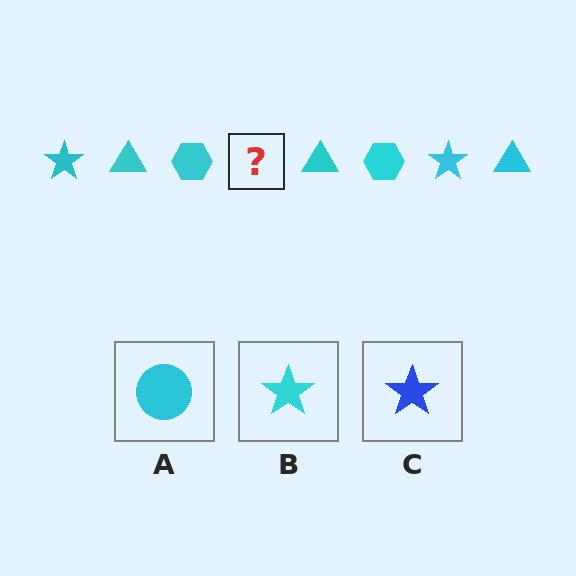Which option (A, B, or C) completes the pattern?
B.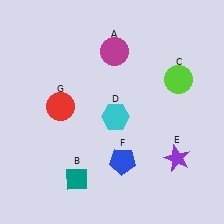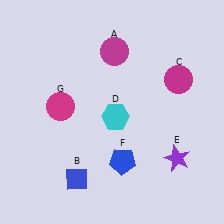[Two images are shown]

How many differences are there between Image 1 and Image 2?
There are 3 differences between the two images.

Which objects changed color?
B changed from teal to blue. C changed from lime to magenta. G changed from red to magenta.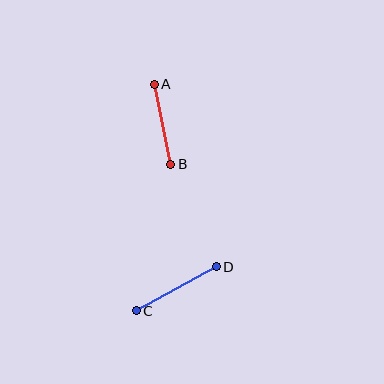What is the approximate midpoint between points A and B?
The midpoint is at approximately (163, 124) pixels.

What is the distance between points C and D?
The distance is approximately 92 pixels.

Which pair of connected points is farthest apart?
Points C and D are farthest apart.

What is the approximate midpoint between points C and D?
The midpoint is at approximately (176, 289) pixels.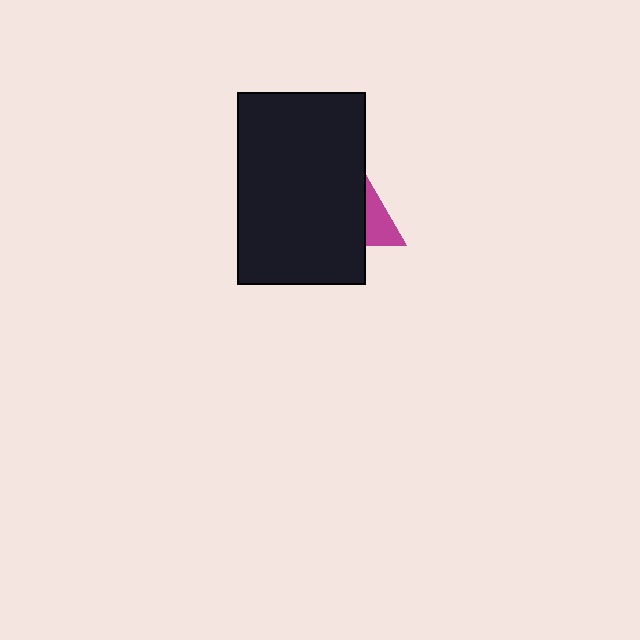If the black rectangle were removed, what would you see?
You would see the complete magenta triangle.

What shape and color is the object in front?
The object in front is a black rectangle.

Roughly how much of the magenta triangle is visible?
A small part of it is visible (roughly 37%).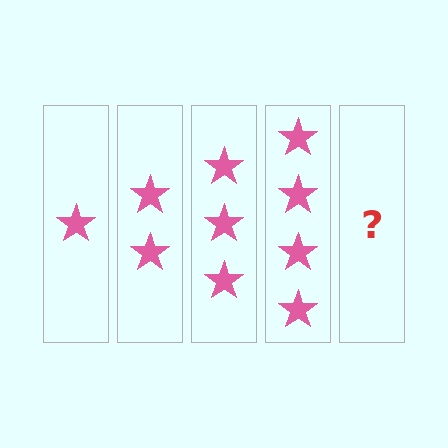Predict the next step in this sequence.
The next step is 5 stars.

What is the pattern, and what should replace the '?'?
The pattern is that each step adds one more star. The '?' should be 5 stars.